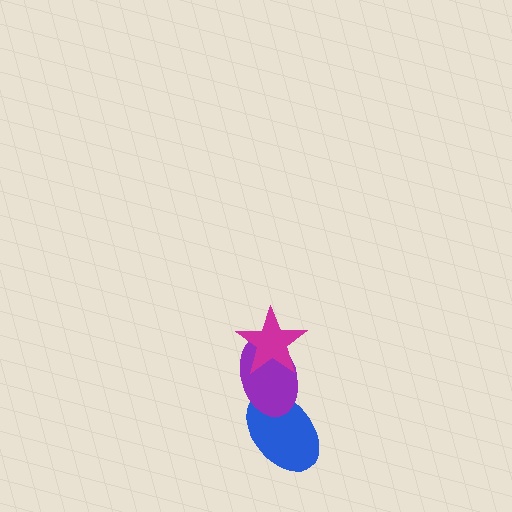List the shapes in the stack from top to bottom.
From top to bottom: the magenta star, the purple ellipse, the blue ellipse.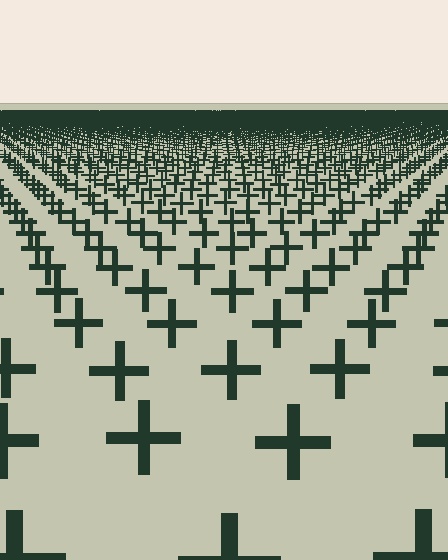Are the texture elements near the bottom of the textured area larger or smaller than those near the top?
Larger. Near the bottom, elements are closer to the viewer and appear at a bigger on-screen size.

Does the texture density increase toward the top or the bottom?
Density increases toward the top.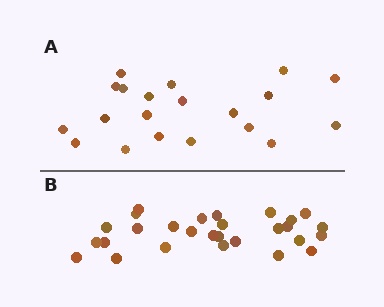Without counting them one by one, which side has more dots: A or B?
Region B (the bottom region) has more dots.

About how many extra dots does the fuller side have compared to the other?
Region B has roughly 8 or so more dots than region A.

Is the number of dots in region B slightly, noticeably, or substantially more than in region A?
Region B has noticeably more, but not dramatically so. The ratio is roughly 1.4 to 1.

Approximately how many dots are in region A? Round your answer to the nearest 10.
About 20 dots.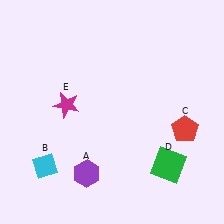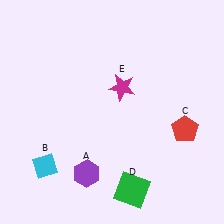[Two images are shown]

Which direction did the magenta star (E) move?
The magenta star (E) moved right.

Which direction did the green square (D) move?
The green square (D) moved left.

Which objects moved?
The objects that moved are: the green square (D), the magenta star (E).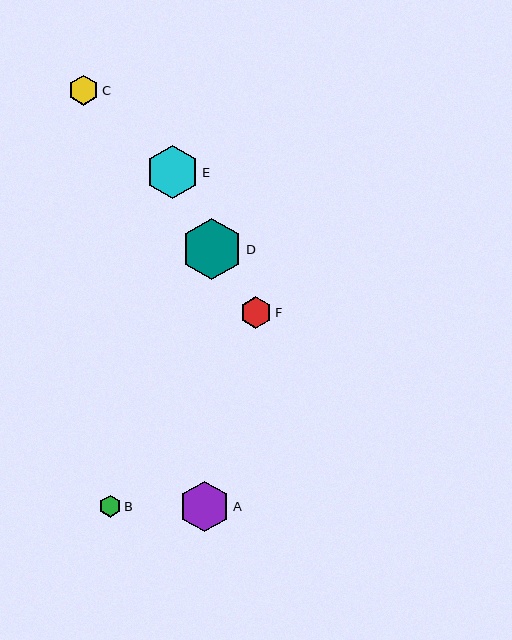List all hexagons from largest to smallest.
From largest to smallest: D, E, A, F, C, B.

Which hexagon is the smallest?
Hexagon B is the smallest with a size of approximately 22 pixels.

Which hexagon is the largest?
Hexagon D is the largest with a size of approximately 61 pixels.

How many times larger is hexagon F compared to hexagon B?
Hexagon F is approximately 1.4 times the size of hexagon B.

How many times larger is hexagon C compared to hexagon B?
Hexagon C is approximately 1.4 times the size of hexagon B.